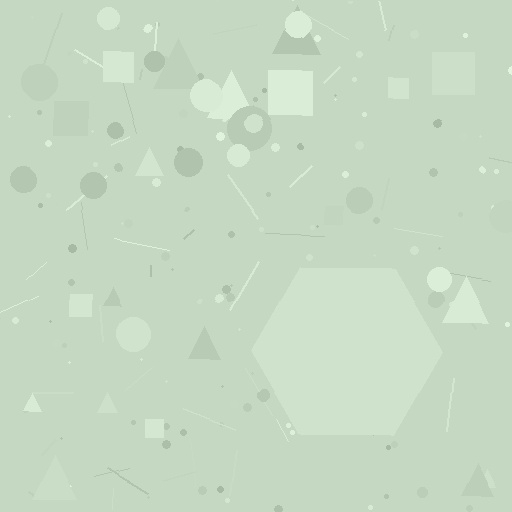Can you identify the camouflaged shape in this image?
The camouflaged shape is a hexagon.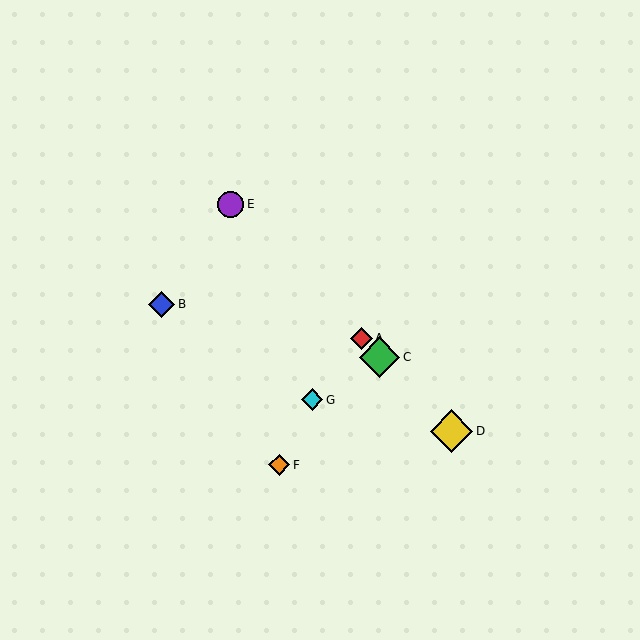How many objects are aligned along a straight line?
4 objects (A, C, D, E) are aligned along a straight line.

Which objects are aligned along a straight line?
Objects A, C, D, E are aligned along a straight line.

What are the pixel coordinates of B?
Object B is at (162, 304).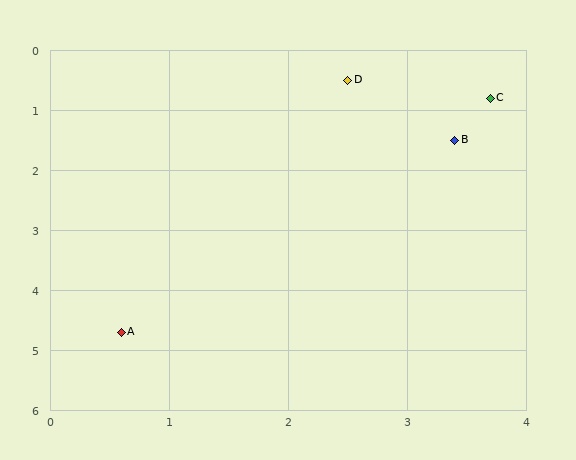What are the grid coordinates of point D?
Point D is at approximately (2.5, 0.5).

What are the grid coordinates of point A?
Point A is at approximately (0.6, 4.7).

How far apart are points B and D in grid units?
Points B and D are about 1.3 grid units apart.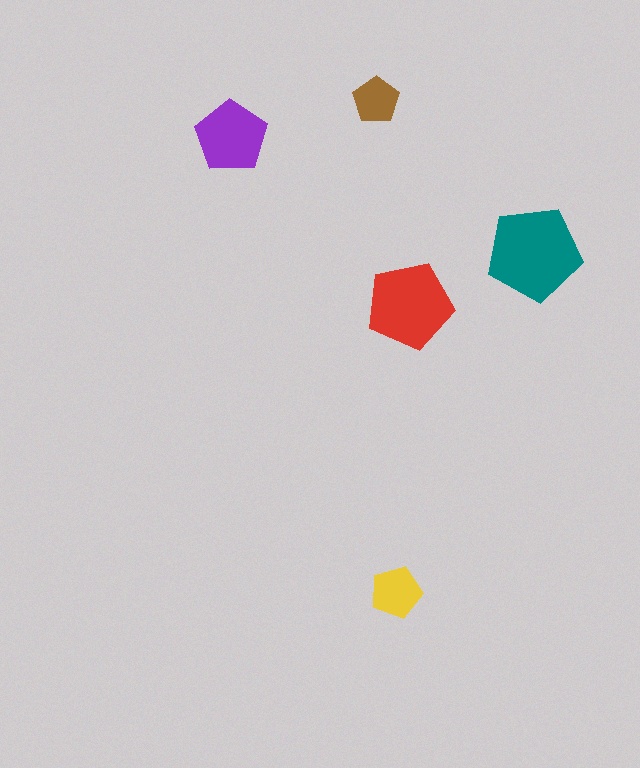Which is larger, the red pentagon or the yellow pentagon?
The red one.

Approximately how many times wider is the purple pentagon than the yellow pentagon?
About 1.5 times wider.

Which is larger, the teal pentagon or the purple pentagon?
The teal one.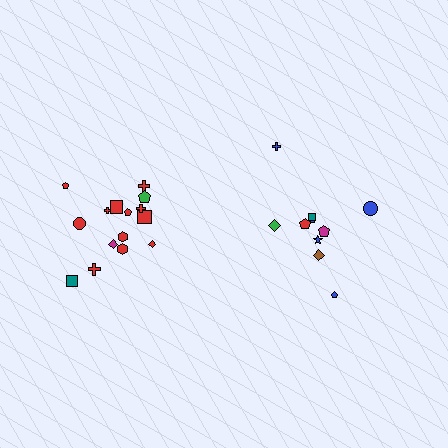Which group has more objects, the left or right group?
The left group.